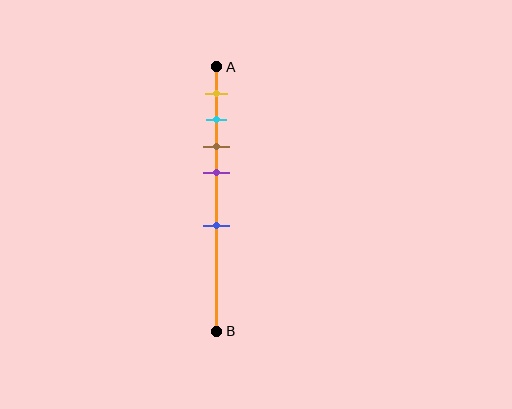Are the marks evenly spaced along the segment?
No, the marks are not evenly spaced.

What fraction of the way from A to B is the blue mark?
The blue mark is approximately 60% (0.6) of the way from A to B.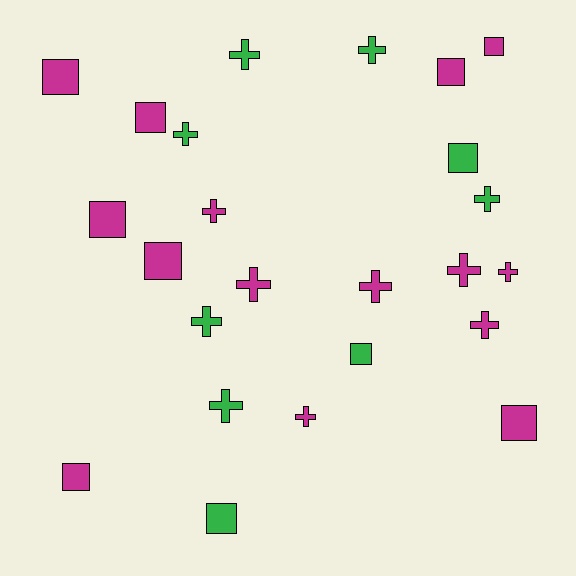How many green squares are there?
There are 3 green squares.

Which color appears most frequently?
Magenta, with 15 objects.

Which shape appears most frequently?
Cross, with 13 objects.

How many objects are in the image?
There are 24 objects.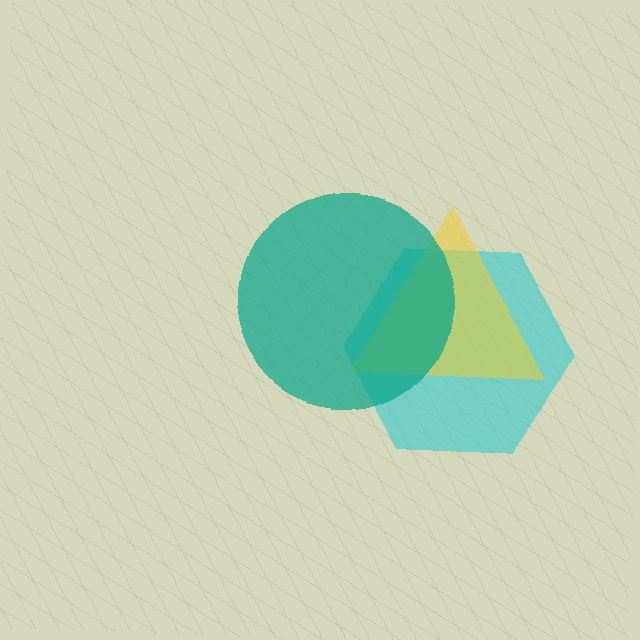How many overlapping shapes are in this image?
There are 3 overlapping shapes in the image.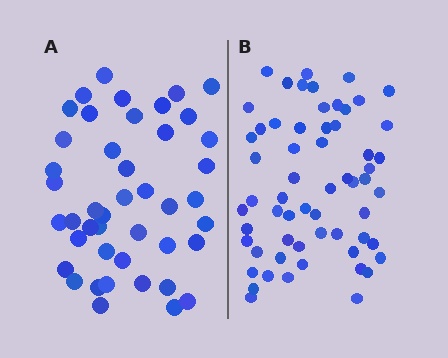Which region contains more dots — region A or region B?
Region B (the right region) has more dots.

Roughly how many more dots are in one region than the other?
Region B has approximately 15 more dots than region A.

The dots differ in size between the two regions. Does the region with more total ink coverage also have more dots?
No. Region A has more total ink coverage because its dots are larger, but region B actually contains more individual dots. Total area can be misleading — the number of items is what matters here.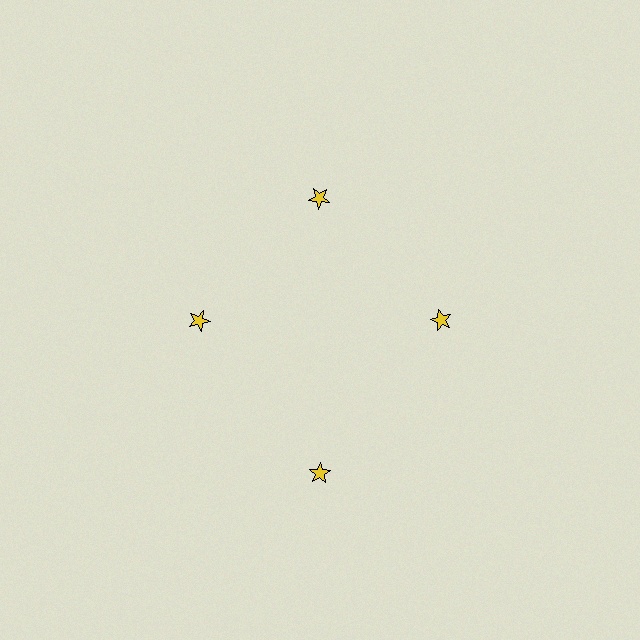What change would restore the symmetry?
The symmetry would be restored by moving it inward, back onto the ring so that all 4 stars sit at equal angles and equal distance from the center.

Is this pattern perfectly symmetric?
No. The 4 yellow stars are arranged in a ring, but one element near the 6 o'clock position is pushed outward from the center, breaking the 4-fold rotational symmetry.